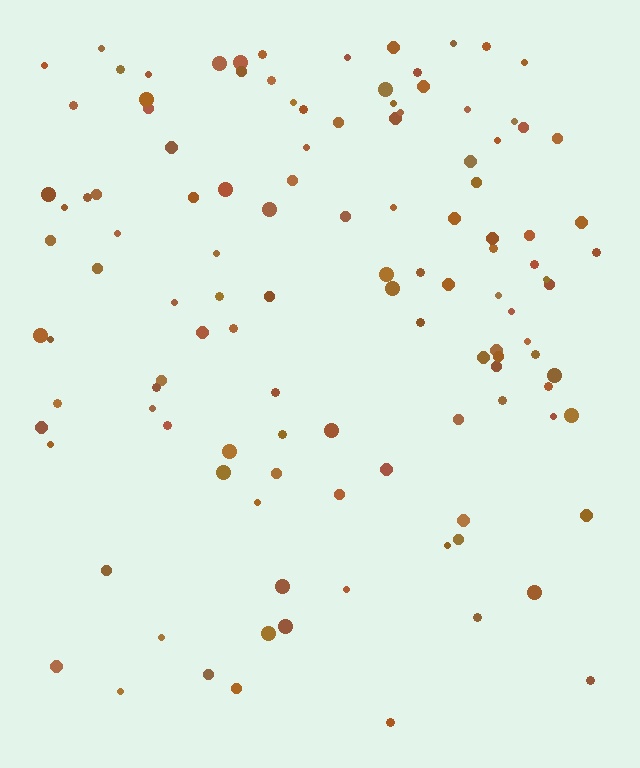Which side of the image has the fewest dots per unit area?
The bottom.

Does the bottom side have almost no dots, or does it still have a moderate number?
Still a moderate number, just noticeably fewer than the top.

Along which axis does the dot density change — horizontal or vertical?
Vertical.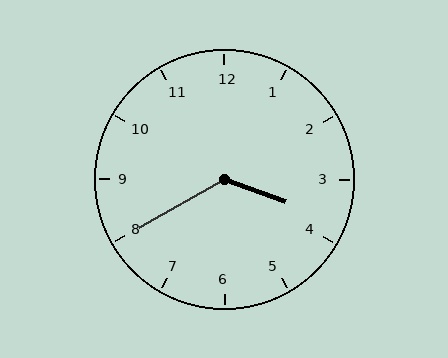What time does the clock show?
3:40.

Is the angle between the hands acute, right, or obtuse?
It is obtuse.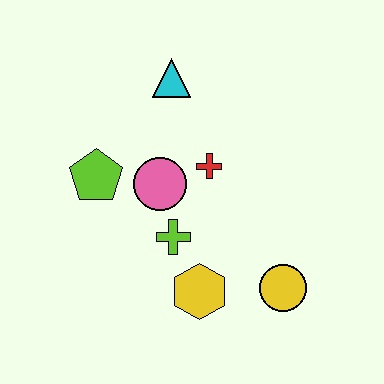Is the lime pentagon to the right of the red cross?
No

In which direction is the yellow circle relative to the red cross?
The yellow circle is below the red cross.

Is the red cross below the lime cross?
No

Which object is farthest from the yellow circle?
The cyan triangle is farthest from the yellow circle.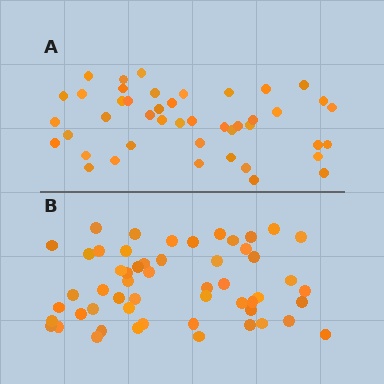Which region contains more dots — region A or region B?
Region B (the bottom region) has more dots.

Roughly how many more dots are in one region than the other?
Region B has roughly 10 or so more dots than region A.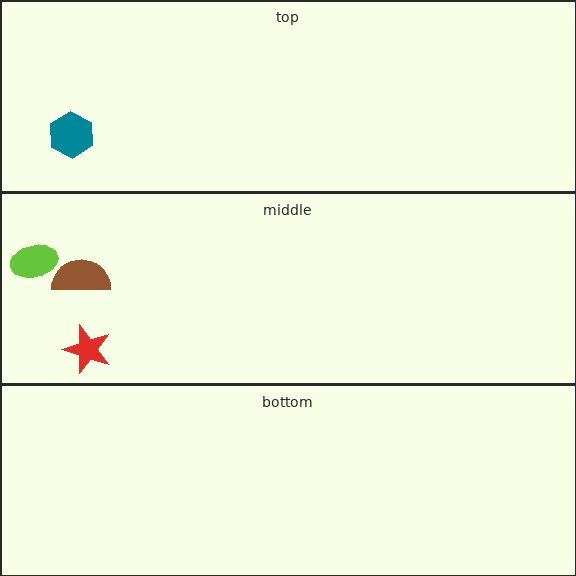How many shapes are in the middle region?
3.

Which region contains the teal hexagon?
The top region.